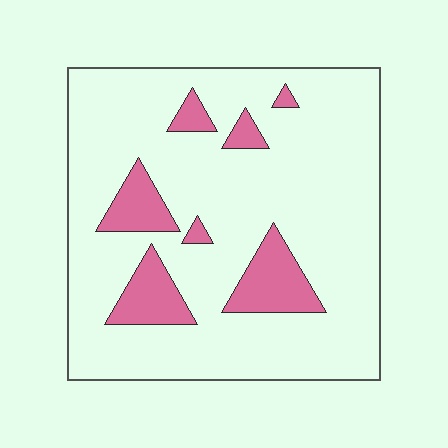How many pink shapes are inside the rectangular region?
7.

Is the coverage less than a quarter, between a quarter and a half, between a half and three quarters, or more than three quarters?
Less than a quarter.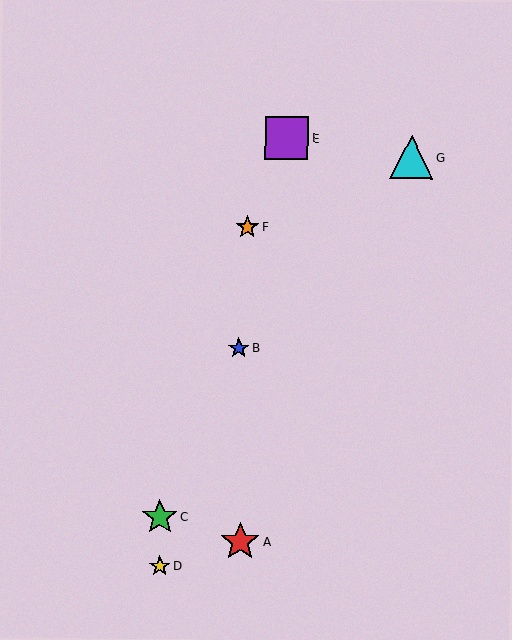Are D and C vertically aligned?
Yes, both are at x≈160.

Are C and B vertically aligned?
No, C is at x≈160 and B is at x≈239.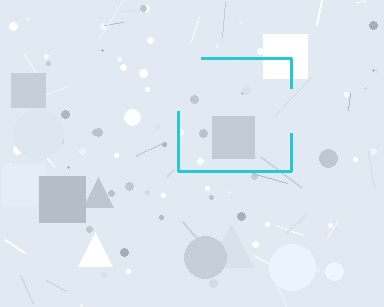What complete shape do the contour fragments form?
The contour fragments form a square.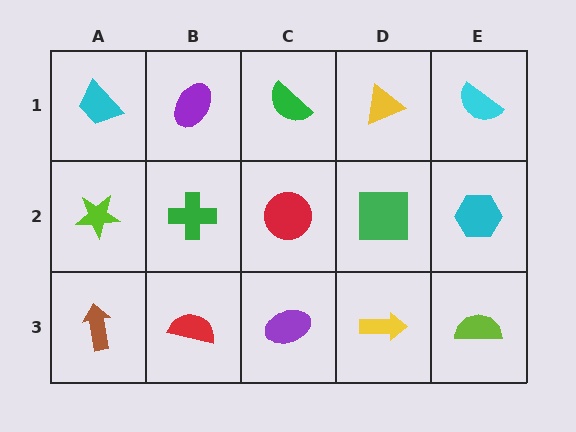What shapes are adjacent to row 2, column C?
A green semicircle (row 1, column C), a purple ellipse (row 3, column C), a green cross (row 2, column B), a green square (row 2, column D).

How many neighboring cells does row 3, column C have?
3.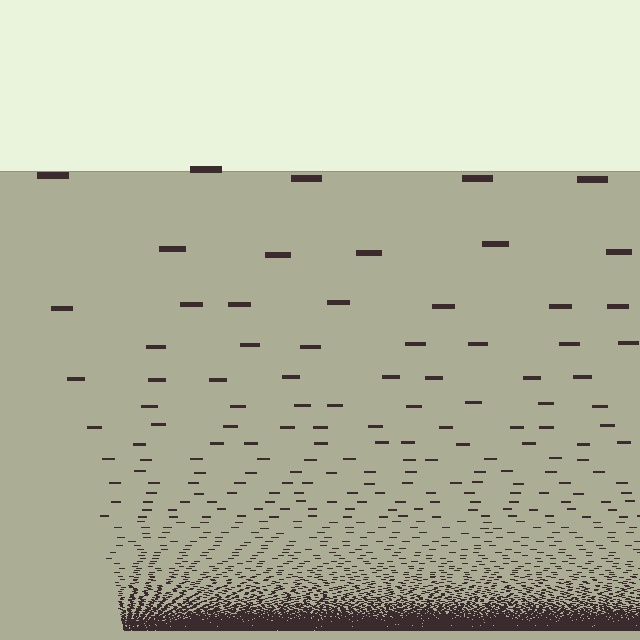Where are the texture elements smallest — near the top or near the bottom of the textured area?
Near the bottom.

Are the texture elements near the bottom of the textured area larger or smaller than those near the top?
Smaller. The gradient is inverted — elements near the bottom are smaller and denser.